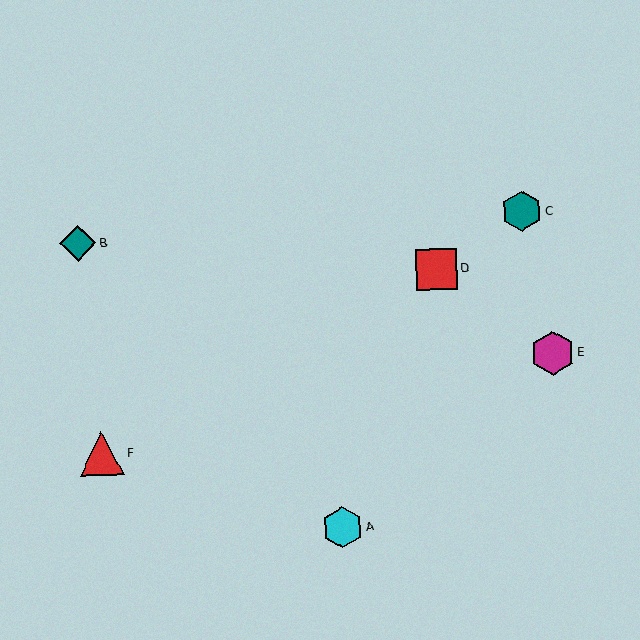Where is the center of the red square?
The center of the red square is at (437, 270).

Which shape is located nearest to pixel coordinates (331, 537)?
The cyan hexagon (labeled A) at (342, 528) is nearest to that location.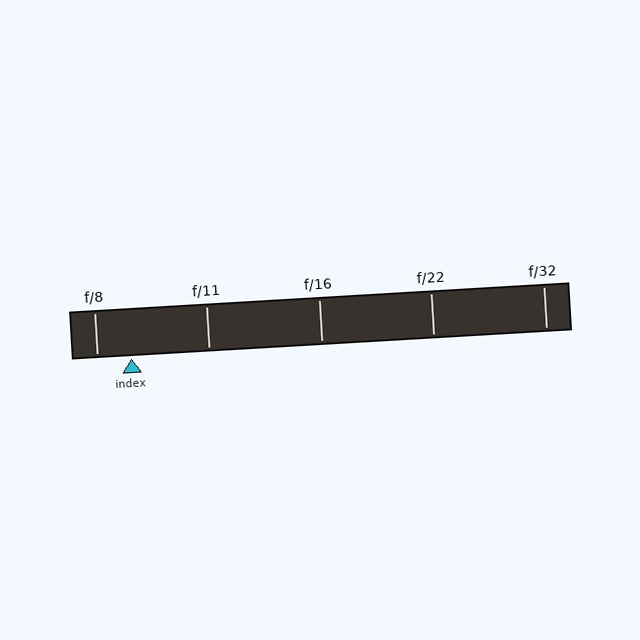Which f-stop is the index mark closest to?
The index mark is closest to f/8.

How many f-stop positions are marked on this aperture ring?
There are 5 f-stop positions marked.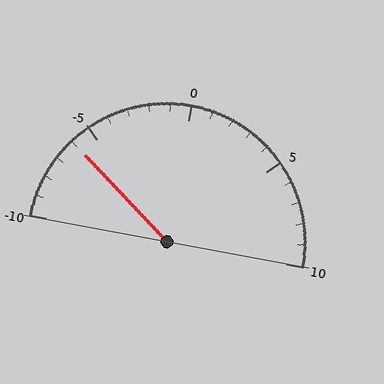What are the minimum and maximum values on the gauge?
The gauge ranges from -10 to 10.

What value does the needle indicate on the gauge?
The needle indicates approximately -6.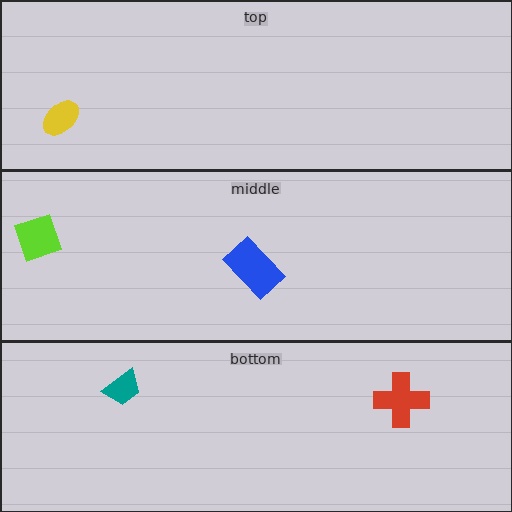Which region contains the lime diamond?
The middle region.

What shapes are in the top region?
The yellow ellipse.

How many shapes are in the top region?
1.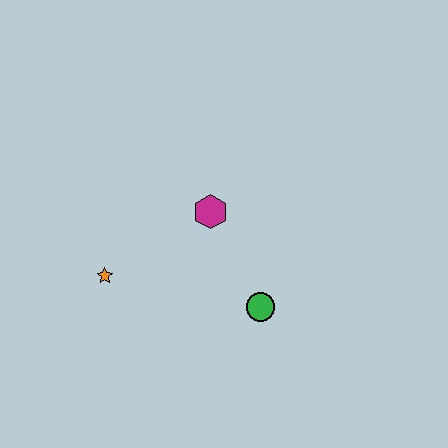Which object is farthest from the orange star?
The green circle is farthest from the orange star.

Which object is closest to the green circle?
The magenta hexagon is closest to the green circle.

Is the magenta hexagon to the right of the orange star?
Yes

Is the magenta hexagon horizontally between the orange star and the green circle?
Yes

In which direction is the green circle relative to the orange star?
The green circle is to the right of the orange star.